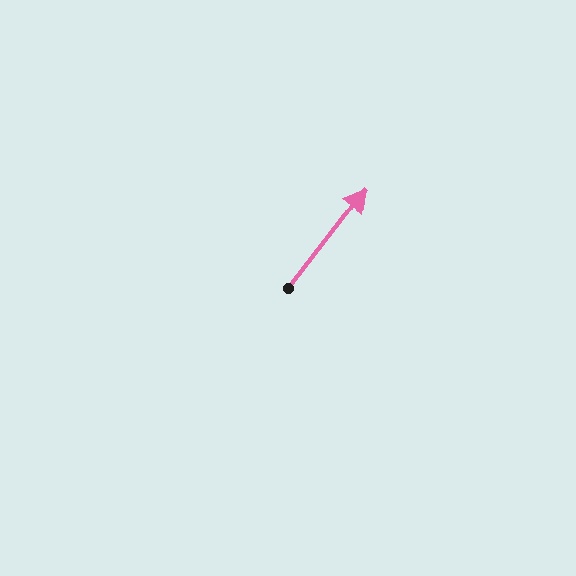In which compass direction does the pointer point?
Northeast.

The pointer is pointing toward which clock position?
Roughly 1 o'clock.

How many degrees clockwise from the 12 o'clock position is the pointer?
Approximately 38 degrees.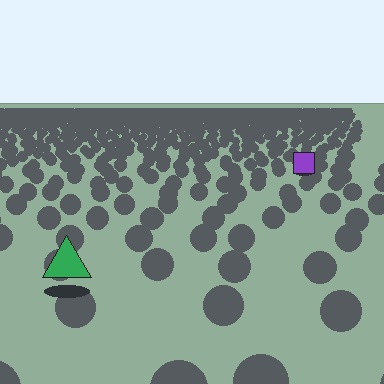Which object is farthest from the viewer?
The purple square is farthest from the viewer. It appears smaller and the ground texture around it is denser.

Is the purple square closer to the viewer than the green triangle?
No. The green triangle is closer — you can tell from the texture gradient: the ground texture is coarser near it.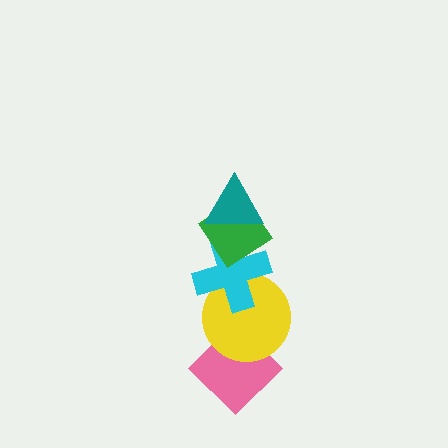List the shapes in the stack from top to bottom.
From top to bottom: the teal triangle, the green diamond, the cyan cross, the yellow circle, the pink diamond.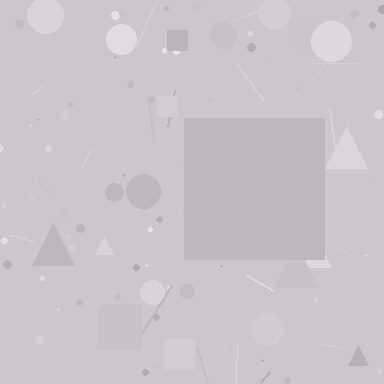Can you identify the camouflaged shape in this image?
The camouflaged shape is a square.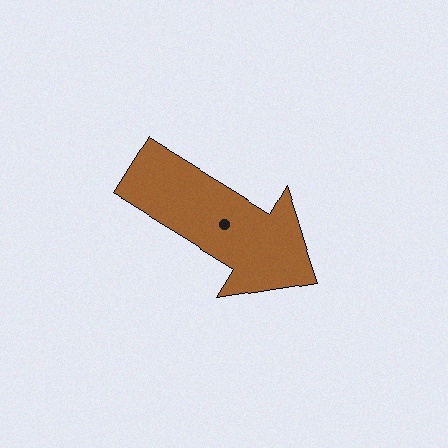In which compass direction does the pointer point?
Southeast.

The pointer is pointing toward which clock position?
Roughly 4 o'clock.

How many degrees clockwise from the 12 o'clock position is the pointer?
Approximately 122 degrees.